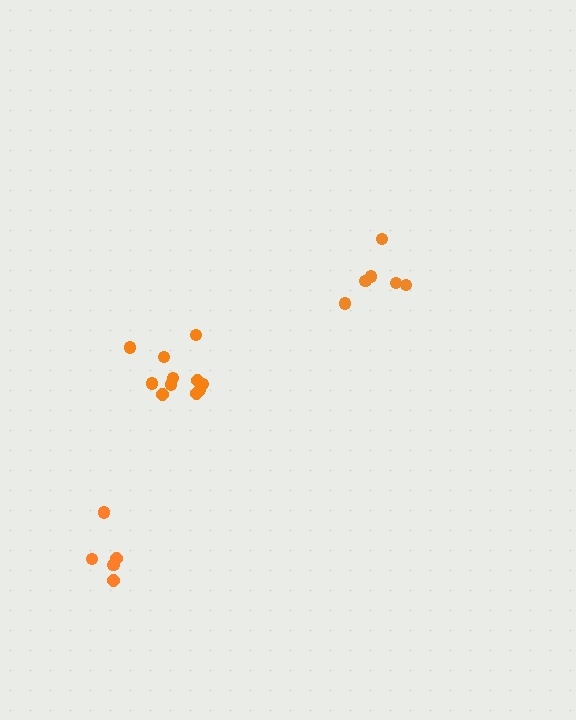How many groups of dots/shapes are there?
There are 3 groups.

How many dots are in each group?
Group 1: 11 dots, Group 2: 5 dots, Group 3: 6 dots (22 total).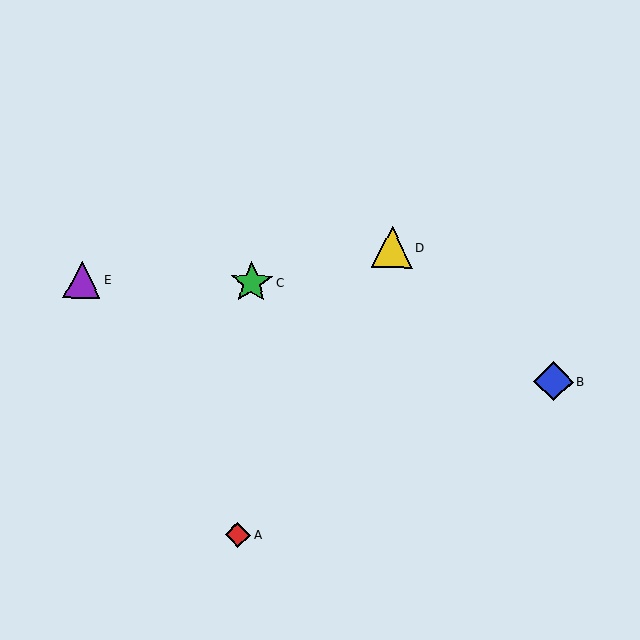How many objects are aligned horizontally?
2 objects (C, E) are aligned horizontally.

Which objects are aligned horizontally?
Objects C, E are aligned horizontally.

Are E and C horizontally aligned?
Yes, both are at y≈279.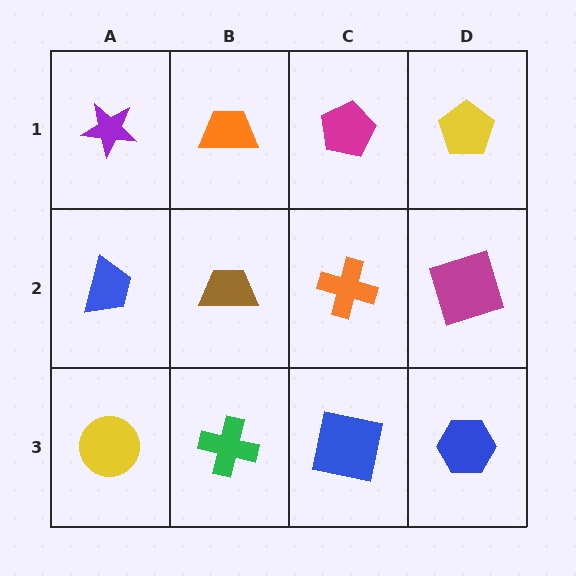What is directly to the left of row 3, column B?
A yellow circle.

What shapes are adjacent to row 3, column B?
A brown trapezoid (row 2, column B), a yellow circle (row 3, column A), a blue square (row 3, column C).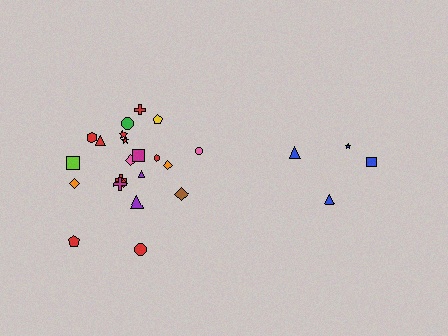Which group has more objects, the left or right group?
The left group.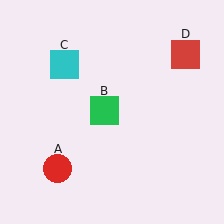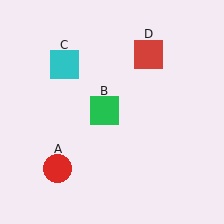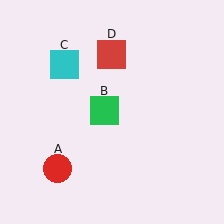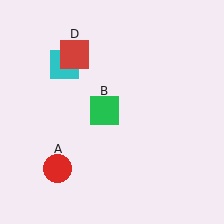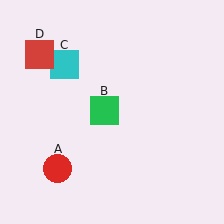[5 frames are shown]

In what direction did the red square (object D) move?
The red square (object D) moved left.